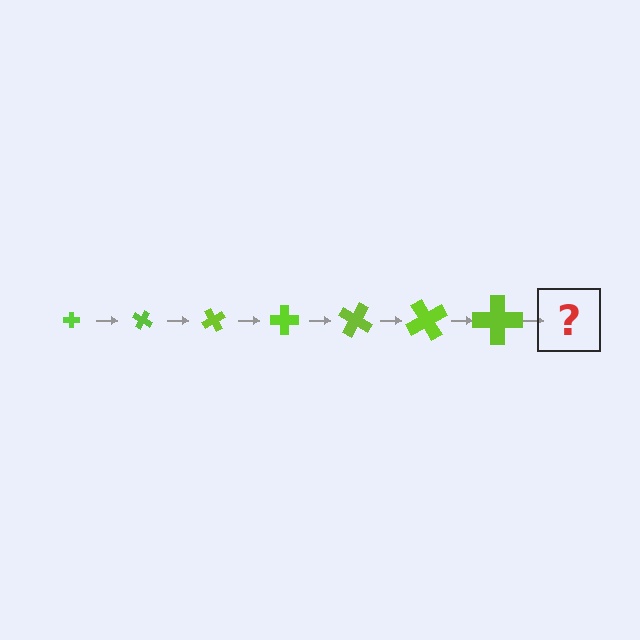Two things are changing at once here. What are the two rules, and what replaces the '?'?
The two rules are that the cross grows larger each step and it rotates 30 degrees each step. The '?' should be a cross, larger than the previous one and rotated 210 degrees from the start.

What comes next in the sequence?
The next element should be a cross, larger than the previous one and rotated 210 degrees from the start.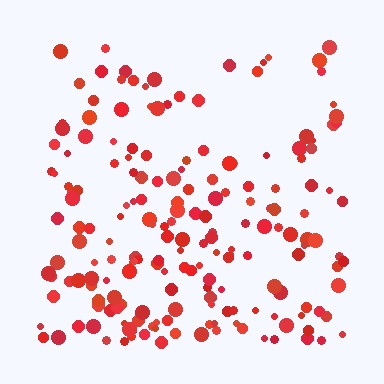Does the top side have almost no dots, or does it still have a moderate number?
Still a moderate number, just noticeably fewer than the bottom.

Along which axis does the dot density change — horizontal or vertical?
Vertical.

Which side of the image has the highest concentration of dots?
The bottom.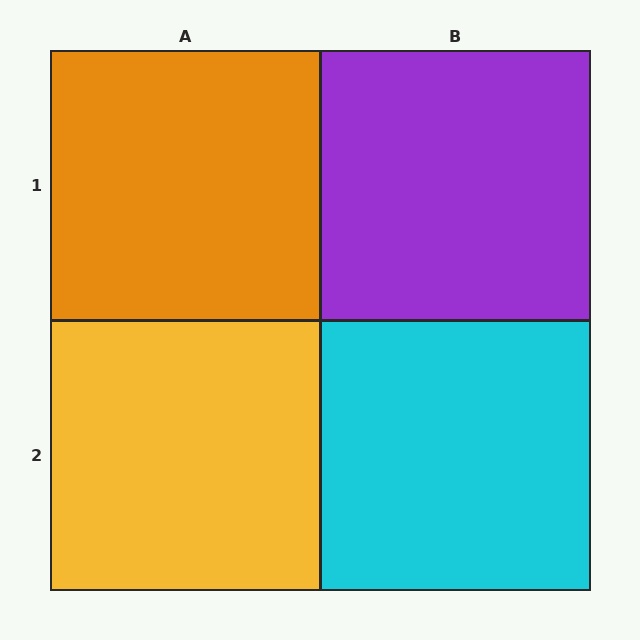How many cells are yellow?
1 cell is yellow.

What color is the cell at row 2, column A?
Yellow.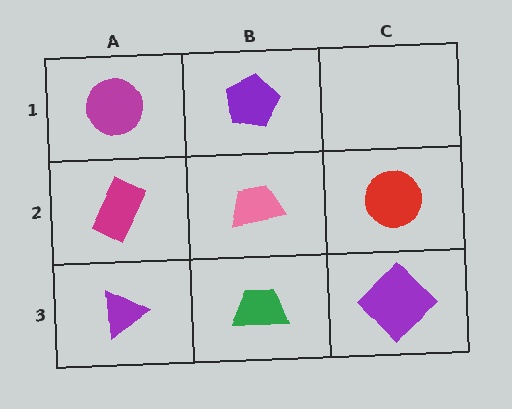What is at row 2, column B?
A pink trapezoid.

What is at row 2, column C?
A red circle.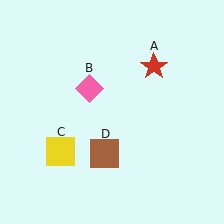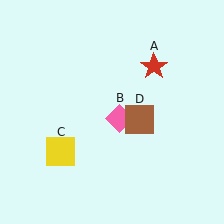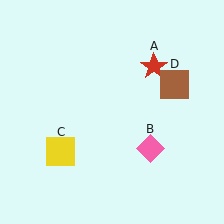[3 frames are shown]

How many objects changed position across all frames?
2 objects changed position: pink diamond (object B), brown square (object D).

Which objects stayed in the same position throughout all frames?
Red star (object A) and yellow square (object C) remained stationary.